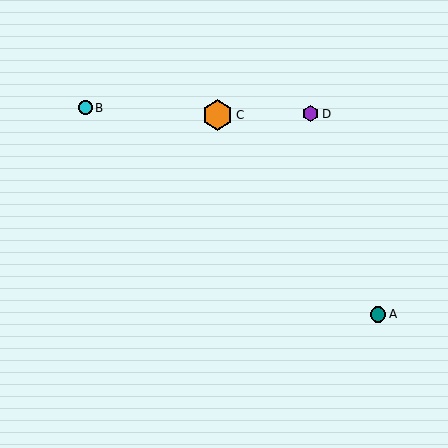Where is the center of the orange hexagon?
The center of the orange hexagon is at (218, 115).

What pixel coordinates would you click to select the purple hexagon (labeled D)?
Click at (311, 114) to select the purple hexagon D.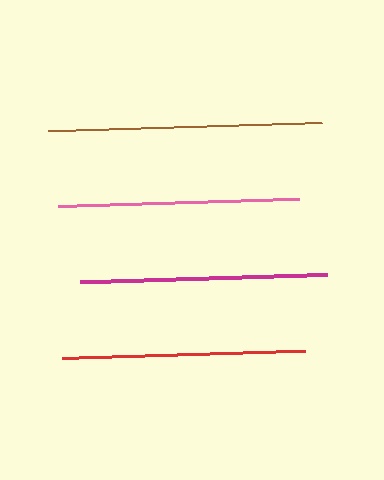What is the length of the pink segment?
The pink segment is approximately 241 pixels long.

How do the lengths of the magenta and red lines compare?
The magenta and red lines are approximately the same length.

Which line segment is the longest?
The brown line is the longest at approximately 274 pixels.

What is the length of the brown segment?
The brown segment is approximately 274 pixels long.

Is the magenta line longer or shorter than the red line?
The magenta line is longer than the red line.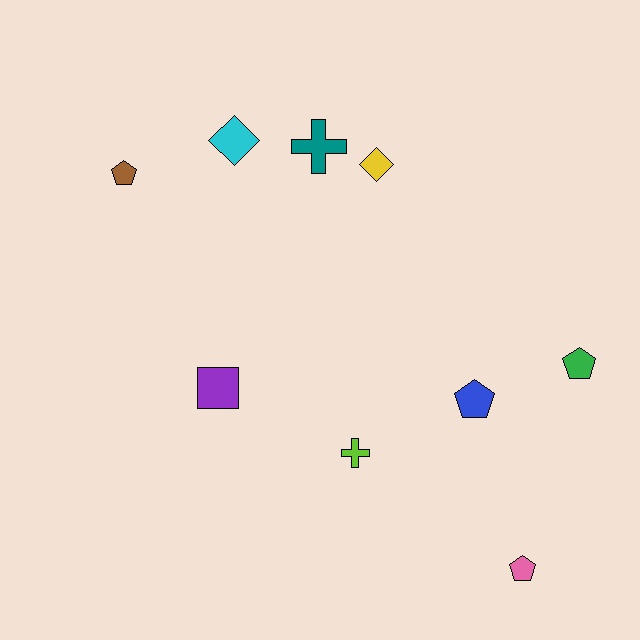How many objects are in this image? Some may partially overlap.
There are 9 objects.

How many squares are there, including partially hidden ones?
There is 1 square.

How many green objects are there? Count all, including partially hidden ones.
There is 1 green object.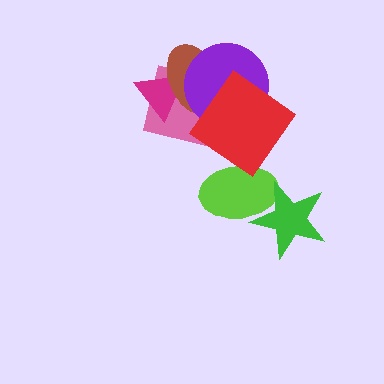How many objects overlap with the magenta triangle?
2 objects overlap with the magenta triangle.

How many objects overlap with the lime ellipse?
2 objects overlap with the lime ellipse.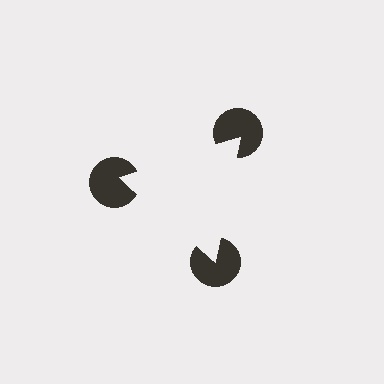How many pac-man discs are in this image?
There are 3 — one at each vertex of the illusory triangle.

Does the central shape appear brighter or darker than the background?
It typically appears slightly brighter than the background, even though no actual brightness change is drawn.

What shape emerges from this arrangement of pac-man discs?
An illusory triangle — its edges are inferred from the aligned wedge cuts in the pac-man discs, not physically drawn.